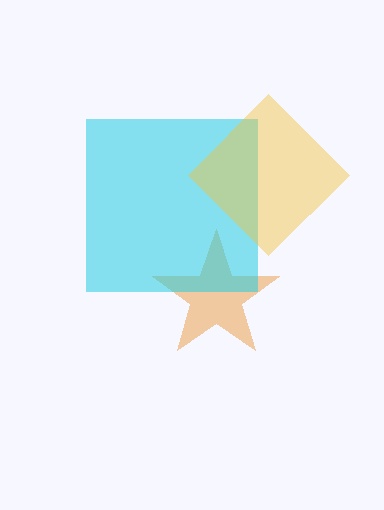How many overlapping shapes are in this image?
There are 3 overlapping shapes in the image.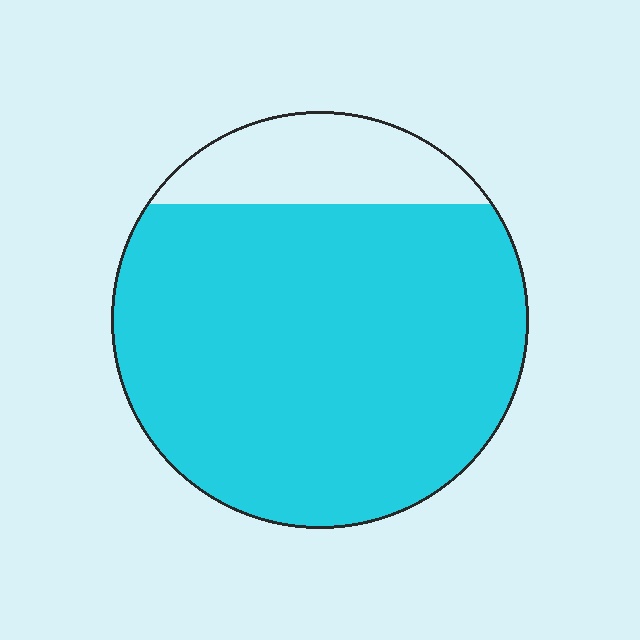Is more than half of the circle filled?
Yes.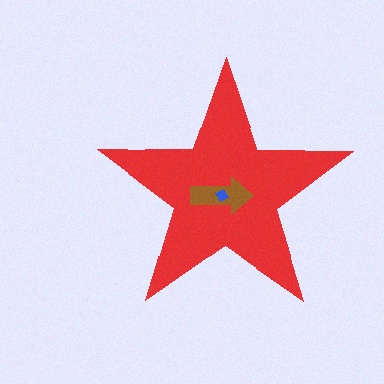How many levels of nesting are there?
3.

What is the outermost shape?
The red star.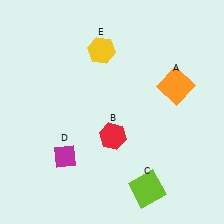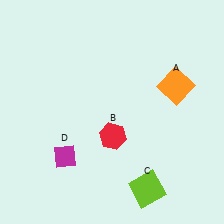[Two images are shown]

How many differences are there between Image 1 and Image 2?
There is 1 difference between the two images.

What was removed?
The yellow hexagon (E) was removed in Image 2.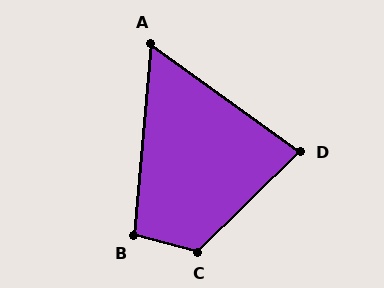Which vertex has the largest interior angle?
C, at approximately 120 degrees.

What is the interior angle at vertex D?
Approximately 80 degrees (acute).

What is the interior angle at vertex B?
Approximately 100 degrees (obtuse).